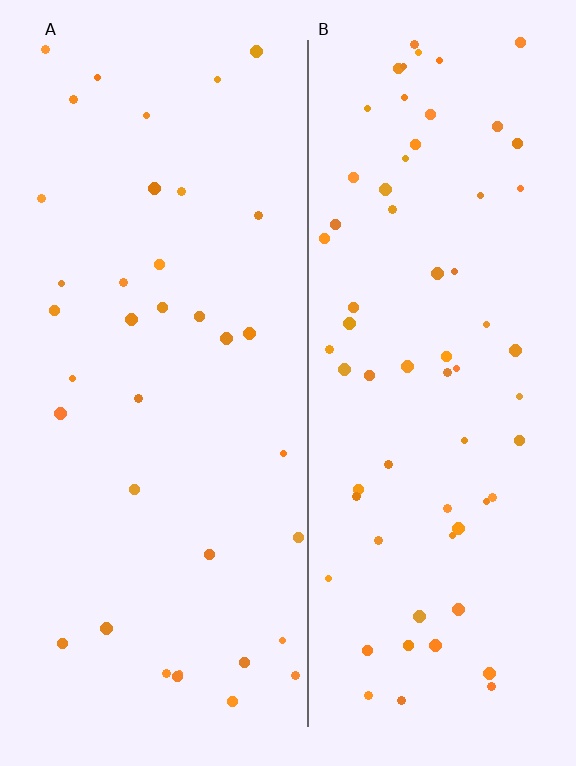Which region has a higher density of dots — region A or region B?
B (the right).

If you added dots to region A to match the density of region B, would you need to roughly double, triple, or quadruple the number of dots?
Approximately double.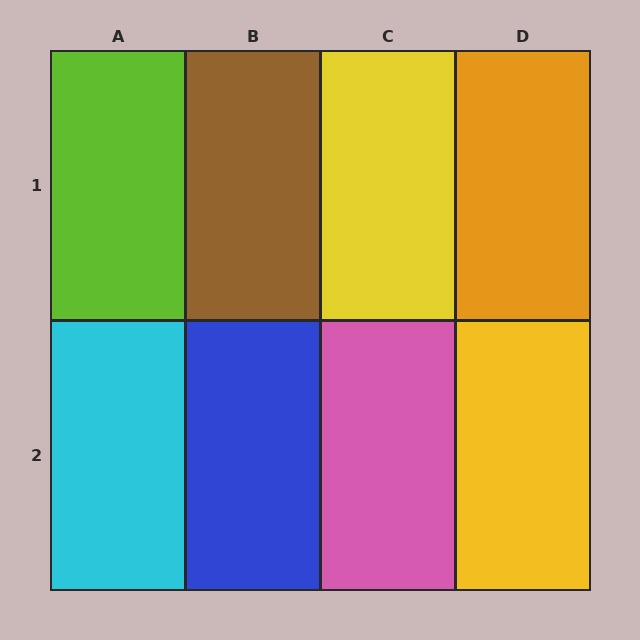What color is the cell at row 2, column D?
Yellow.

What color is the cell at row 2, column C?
Pink.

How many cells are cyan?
1 cell is cyan.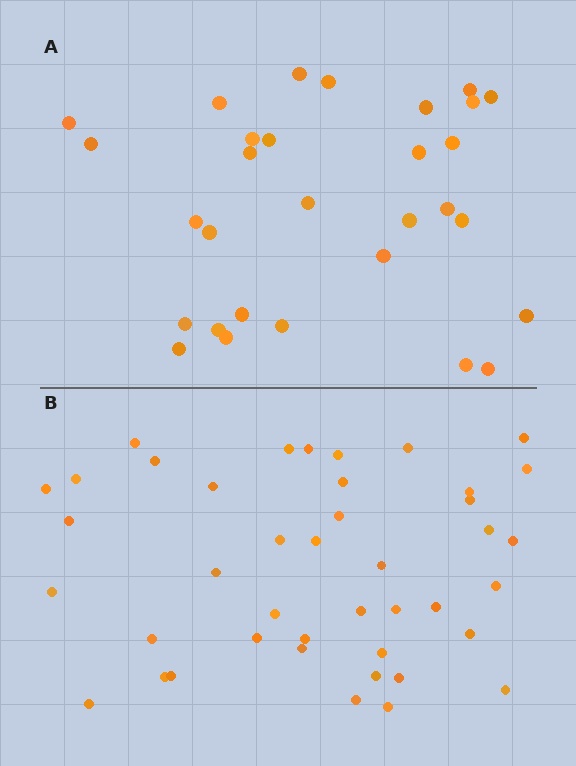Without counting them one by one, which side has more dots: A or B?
Region B (the bottom region) has more dots.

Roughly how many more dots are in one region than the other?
Region B has roughly 12 or so more dots than region A.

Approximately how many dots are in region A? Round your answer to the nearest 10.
About 30 dots.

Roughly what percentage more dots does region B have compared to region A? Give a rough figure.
About 40% more.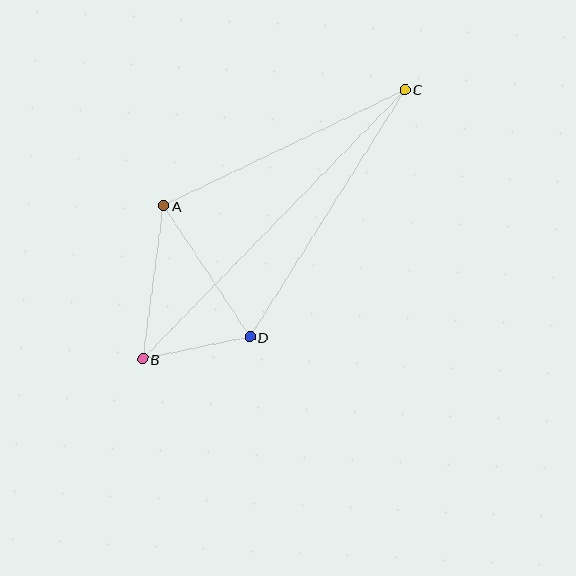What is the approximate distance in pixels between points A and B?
The distance between A and B is approximately 155 pixels.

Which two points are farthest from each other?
Points B and C are farthest from each other.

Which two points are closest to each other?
Points B and D are closest to each other.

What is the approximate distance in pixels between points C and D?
The distance between C and D is approximately 292 pixels.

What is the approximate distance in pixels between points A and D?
The distance between A and D is approximately 157 pixels.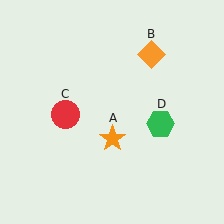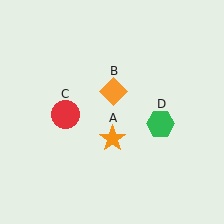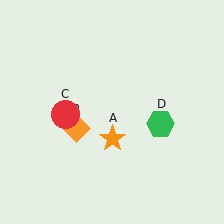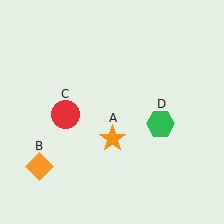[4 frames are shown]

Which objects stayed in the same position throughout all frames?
Orange star (object A) and red circle (object C) and green hexagon (object D) remained stationary.